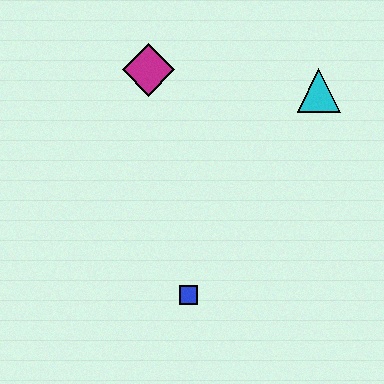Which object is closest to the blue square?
The magenta diamond is closest to the blue square.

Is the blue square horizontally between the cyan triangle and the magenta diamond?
Yes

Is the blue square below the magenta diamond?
Yes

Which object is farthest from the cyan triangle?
The blue square is farthest from the cyan triangle.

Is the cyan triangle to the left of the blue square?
No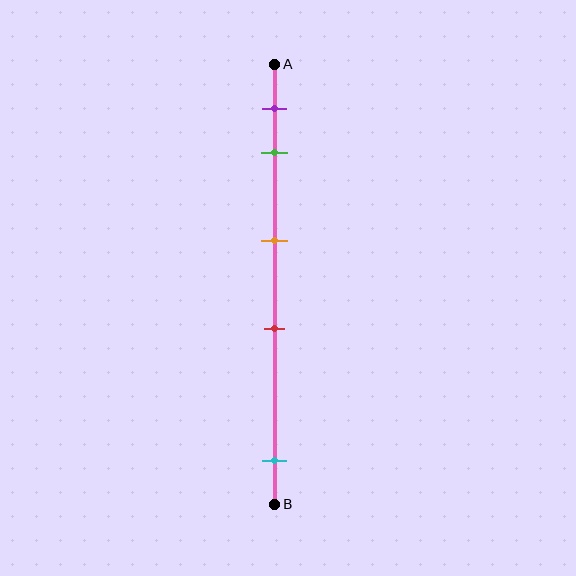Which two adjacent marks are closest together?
The purple and green marks are the closest adjacent pair.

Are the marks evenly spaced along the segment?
No, the marks are not evenly spaced.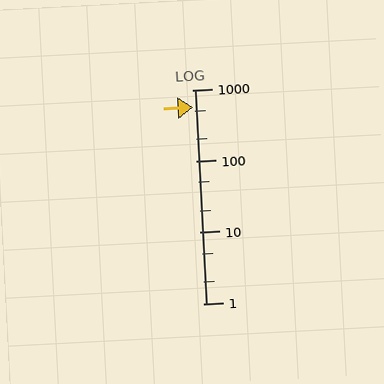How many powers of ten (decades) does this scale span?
The scale spans 3 decades, from 1 to 1000.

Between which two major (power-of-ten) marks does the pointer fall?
The pointer is between 100 and 1000.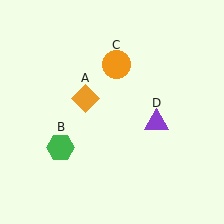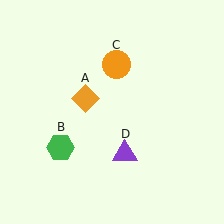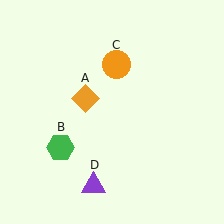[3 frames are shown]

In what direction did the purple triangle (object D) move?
The purple triangle (object D) moved down and to the left.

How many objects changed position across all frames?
1 object changed position: purple triangle (object D).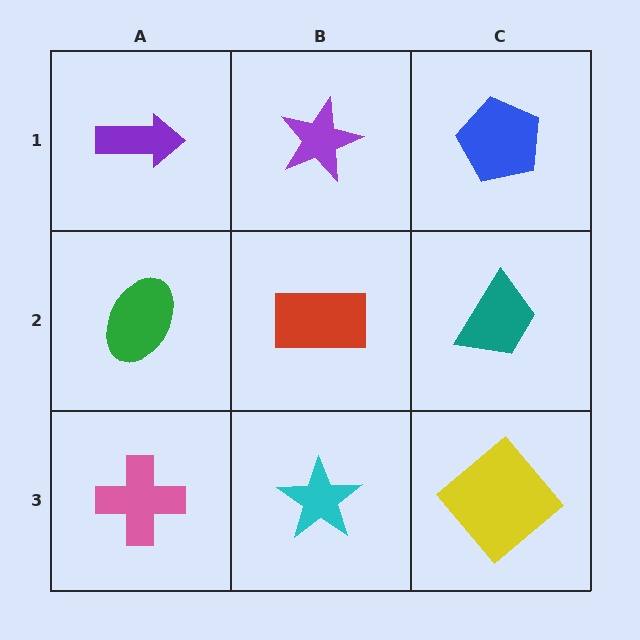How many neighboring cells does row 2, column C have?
3.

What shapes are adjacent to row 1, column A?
A green ellipse (row 2, column A), a purple star (row 1, column B).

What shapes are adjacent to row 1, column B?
A red rectangle (row 2, column B), a purple arrow (row 1, column A), a blue pentagon (row 1, column C).